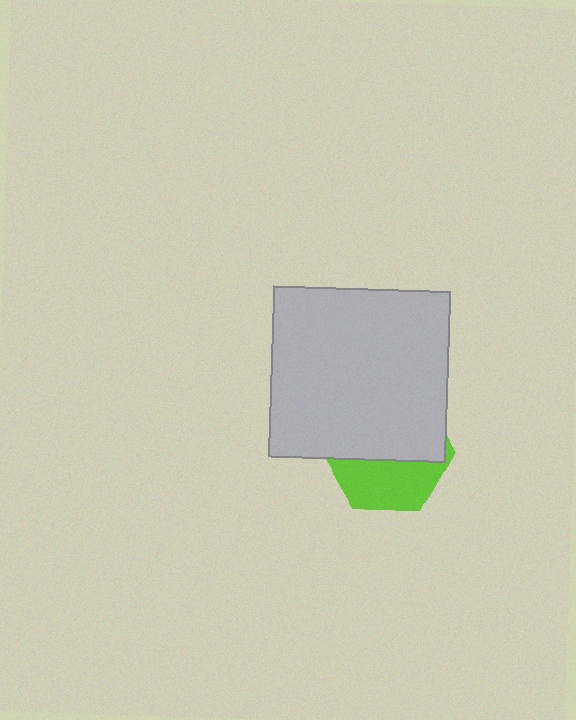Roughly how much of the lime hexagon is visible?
A small part of it is visible (roughly 41%).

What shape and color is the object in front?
The object in front is a light gray rectangle.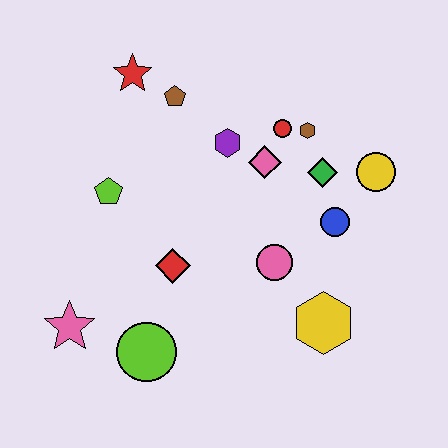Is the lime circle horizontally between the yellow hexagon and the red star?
Yes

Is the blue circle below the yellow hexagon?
No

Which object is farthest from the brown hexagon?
The pink star is farthest from the brown hexagon.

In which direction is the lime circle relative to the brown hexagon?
The lime circle is below the brown hexagon.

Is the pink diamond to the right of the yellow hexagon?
No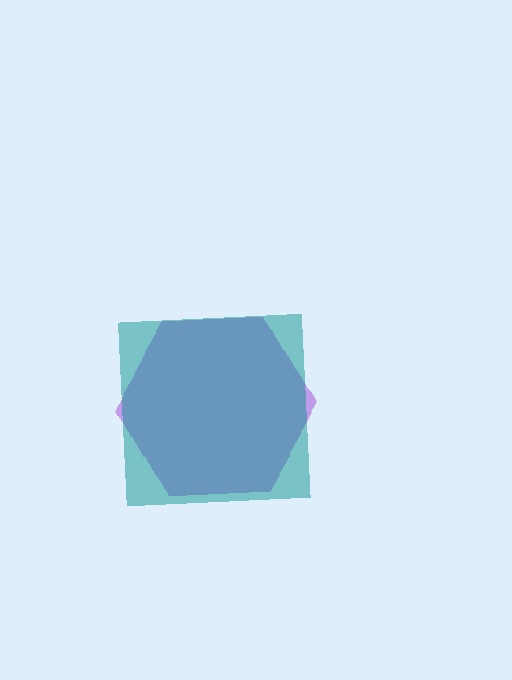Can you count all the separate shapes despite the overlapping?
Yes, there are 2 separate shapes.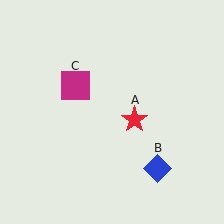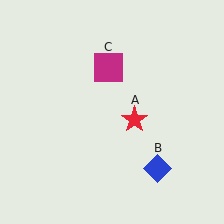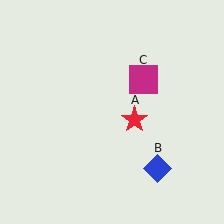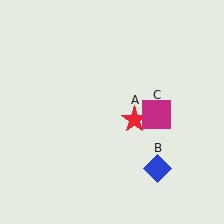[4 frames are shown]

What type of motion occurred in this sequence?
The magenta square (object C) rotated clockwise around the center of the scene.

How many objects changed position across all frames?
1 object changed position: magenta square (object C).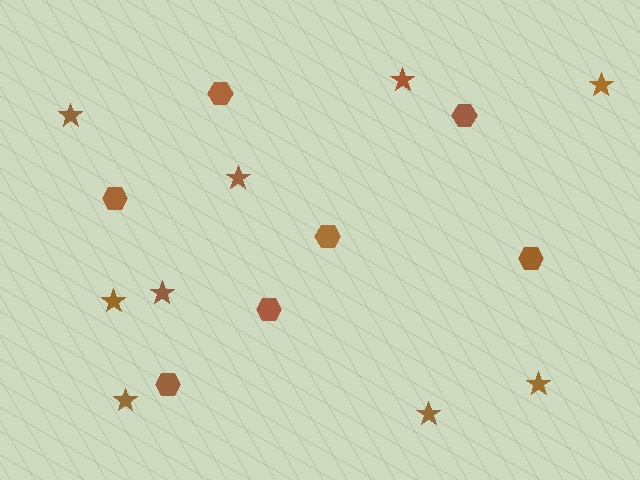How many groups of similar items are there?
There are 2 groups: one group of stars (9) and one group of hexagons (7).